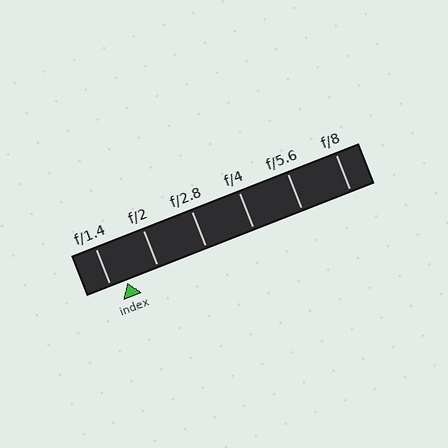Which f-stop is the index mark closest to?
The index mark is closest to f/1.4.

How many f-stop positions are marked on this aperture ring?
There are 6 f-stop positions marked.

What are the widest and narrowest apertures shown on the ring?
The widest aperture shown is f/1.4 and the narrowest is f/8.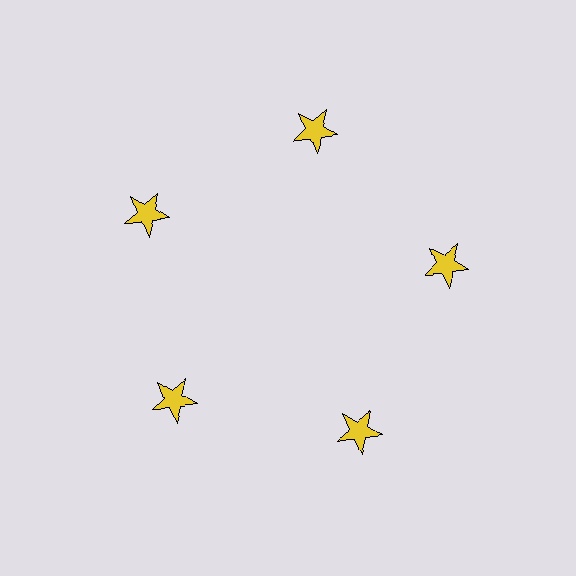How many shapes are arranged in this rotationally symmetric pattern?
There are 5 shapes, arranged in 5 groups of 1.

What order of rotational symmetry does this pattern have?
This pattern has 5-fold rotational symmetry.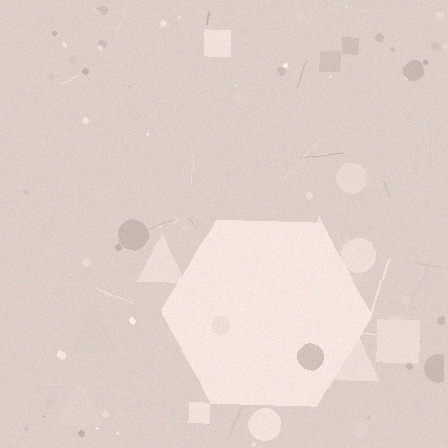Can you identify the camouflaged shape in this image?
The camouflaged shape is a hexagon.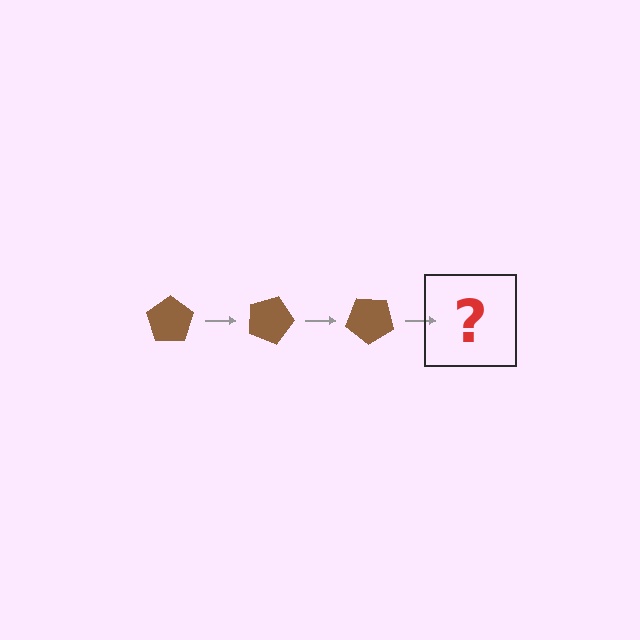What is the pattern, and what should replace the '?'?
The pattern is that the pentagon rotates 20 degrees each step. The '?' should be a brown pentagon rotated 60 degrees.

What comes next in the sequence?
The next element should be a brown pentagon rotated 60 degrees.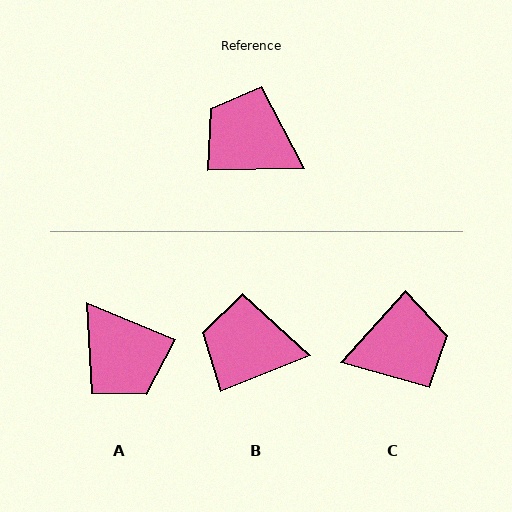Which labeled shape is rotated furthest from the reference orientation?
A, about 156 degrees away.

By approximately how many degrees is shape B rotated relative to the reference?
Approximately 20 degrees counter-clockwise.